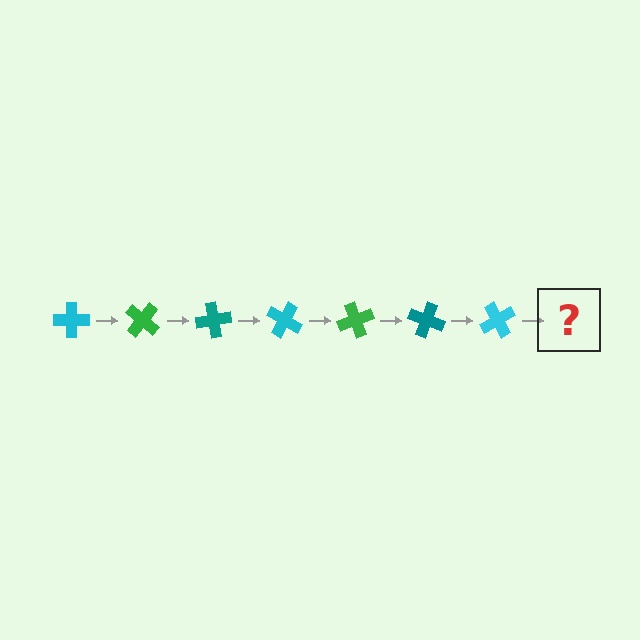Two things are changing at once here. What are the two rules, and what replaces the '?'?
The two rules are that it rotates 40 degrees each step and the color cycles through cyan, green, and teal. The '?' should be a green cross, rotated 280 degrees from the start.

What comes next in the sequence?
The next element should be a green cross, rotated 280 degrees from the start.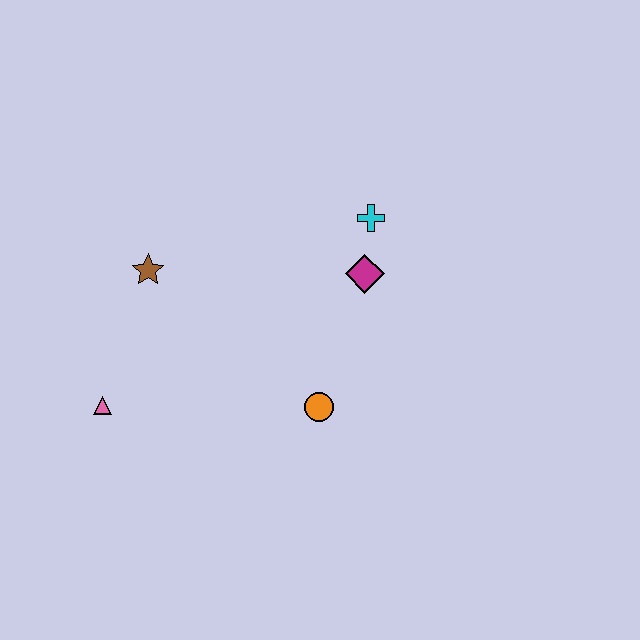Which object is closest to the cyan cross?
The magenta diamond is closest to the cyan cross.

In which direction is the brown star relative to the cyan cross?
The brown star is to the left of the cyan cross.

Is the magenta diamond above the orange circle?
Yes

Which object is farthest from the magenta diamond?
The pink triangle is farthest from the magenta diamond.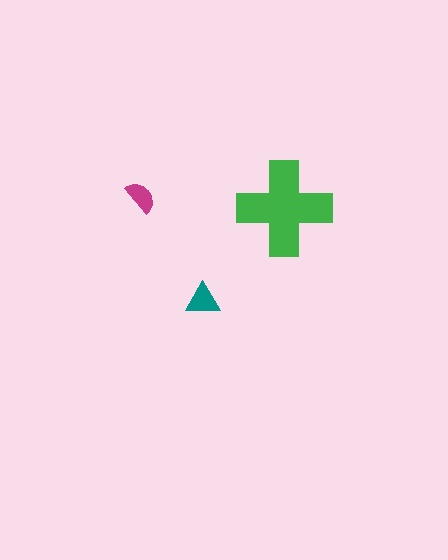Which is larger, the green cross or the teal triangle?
The green cross.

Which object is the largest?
The green cross.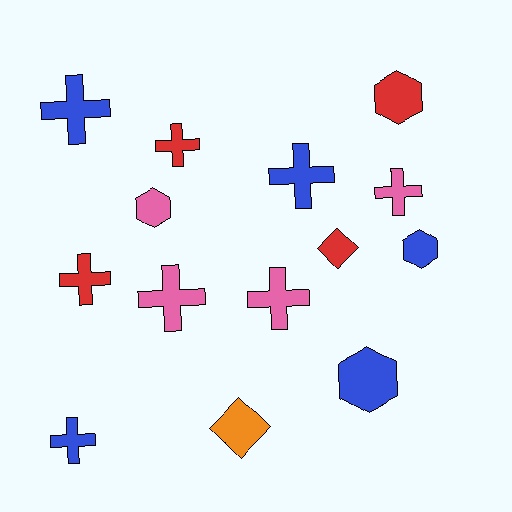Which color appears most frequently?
Blue, with 5 objects.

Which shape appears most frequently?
Cross, with 8 objects.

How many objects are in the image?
There are 14 objects.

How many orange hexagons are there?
There are no orange hexagons.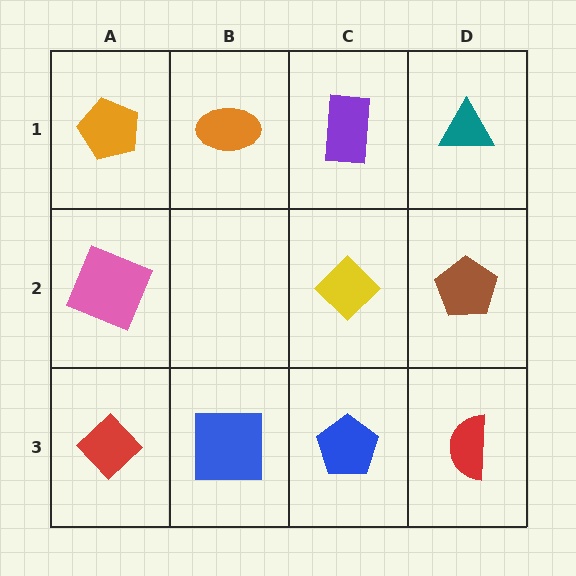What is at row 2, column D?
A brown pentagon.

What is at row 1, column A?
An orange pentagon.